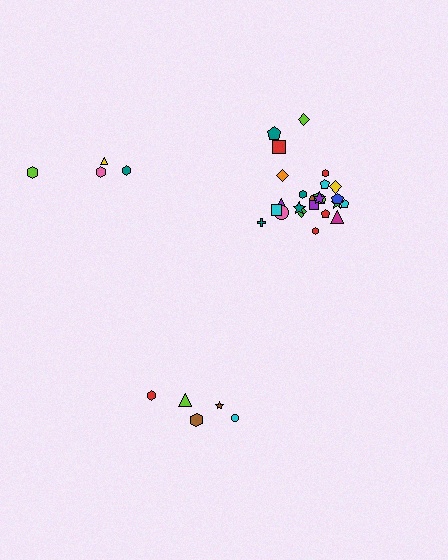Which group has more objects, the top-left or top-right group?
The top-right group.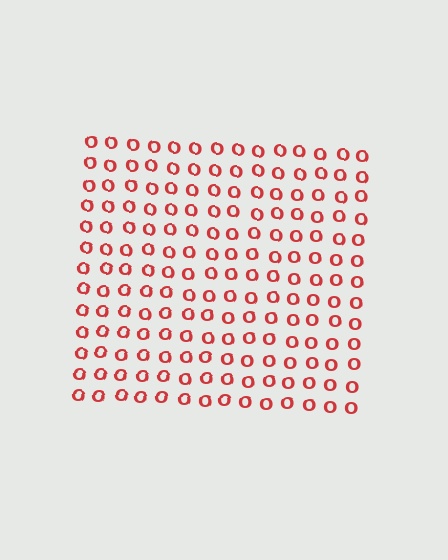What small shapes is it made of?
It is made of small letter O's.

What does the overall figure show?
The overall figure shows a square.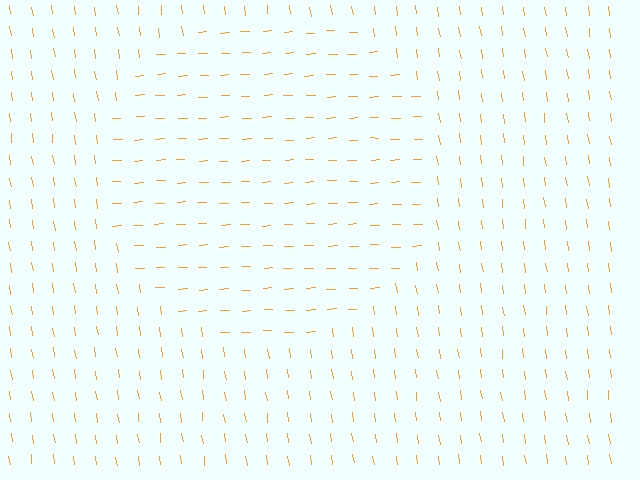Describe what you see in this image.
The image is filled with small orange line segments. A circle region in the image has lines oriented differently from the surrounding lines, creating a visible texture boundary.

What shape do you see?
I see a circle.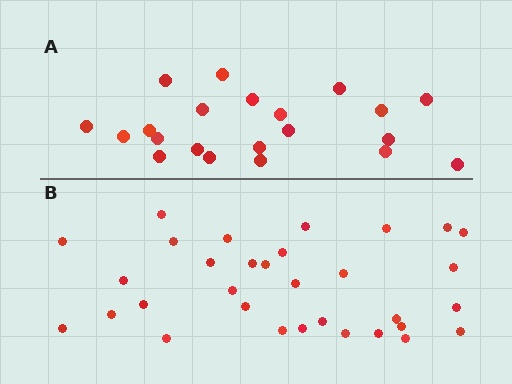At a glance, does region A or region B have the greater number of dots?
Region B (the bottom region) has more dots.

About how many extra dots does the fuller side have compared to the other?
Region B has roughly 12 or so more dots than region A.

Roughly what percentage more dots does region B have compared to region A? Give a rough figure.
About 50% more.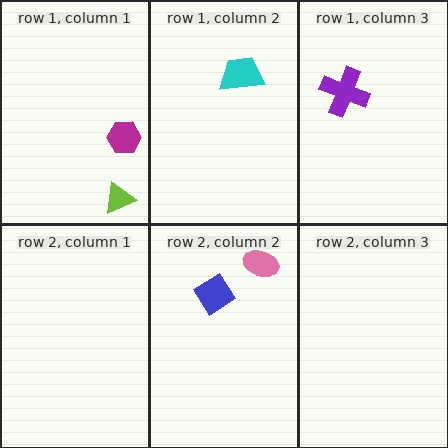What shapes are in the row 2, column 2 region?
The pink ellipse, the blue diamond.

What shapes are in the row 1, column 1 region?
The lime triangle, the magenta hexagon.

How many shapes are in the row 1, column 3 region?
1.